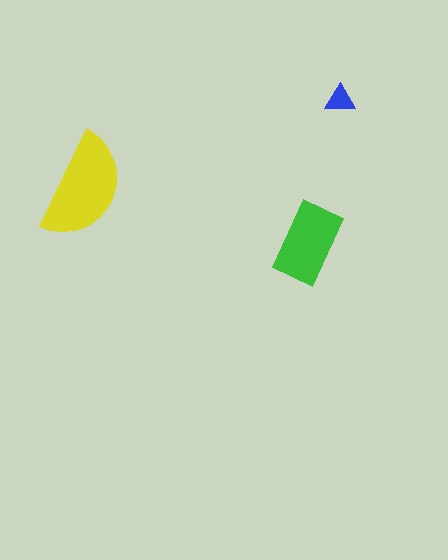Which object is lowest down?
The green rectangle is bottommost.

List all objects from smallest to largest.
The blue triangle, the green rectangle, the yellow semicircle.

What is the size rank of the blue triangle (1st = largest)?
3rd.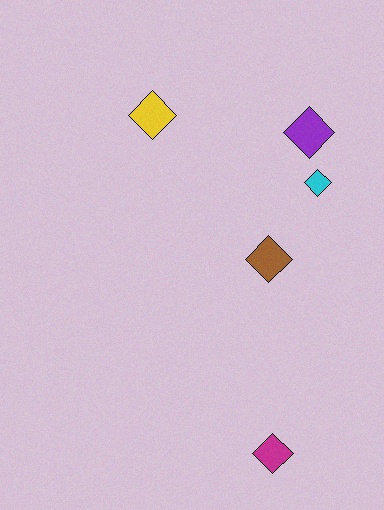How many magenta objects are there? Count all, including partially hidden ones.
There is 1 magenta object.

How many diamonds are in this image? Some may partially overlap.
There are 5 diamonds.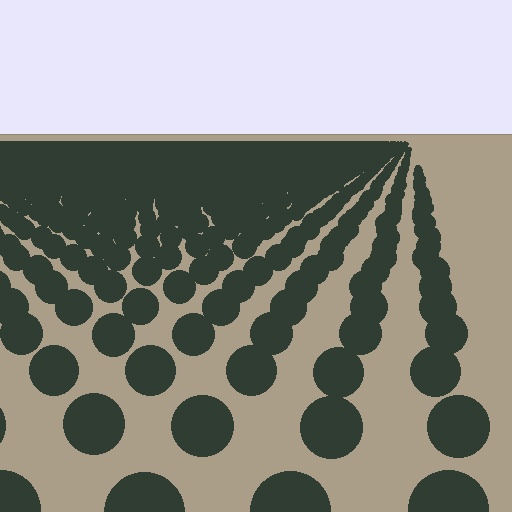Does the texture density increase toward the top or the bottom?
Density increases toward the top.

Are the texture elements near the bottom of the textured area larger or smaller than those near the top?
Larger. Near the bottom, elements are closer to the viewer and appear at a bigger on-screen size.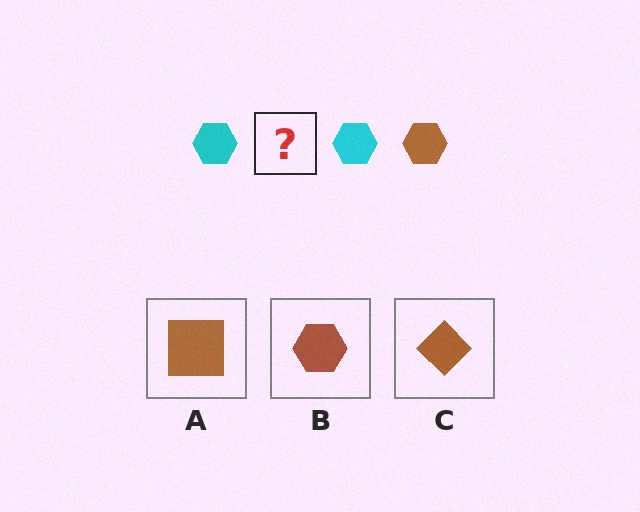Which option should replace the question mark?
Option B.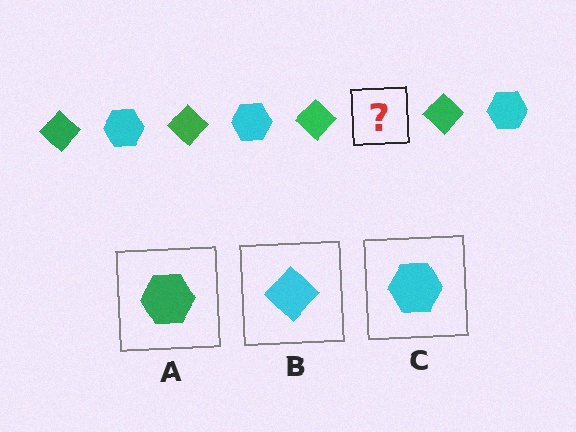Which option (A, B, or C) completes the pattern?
C.